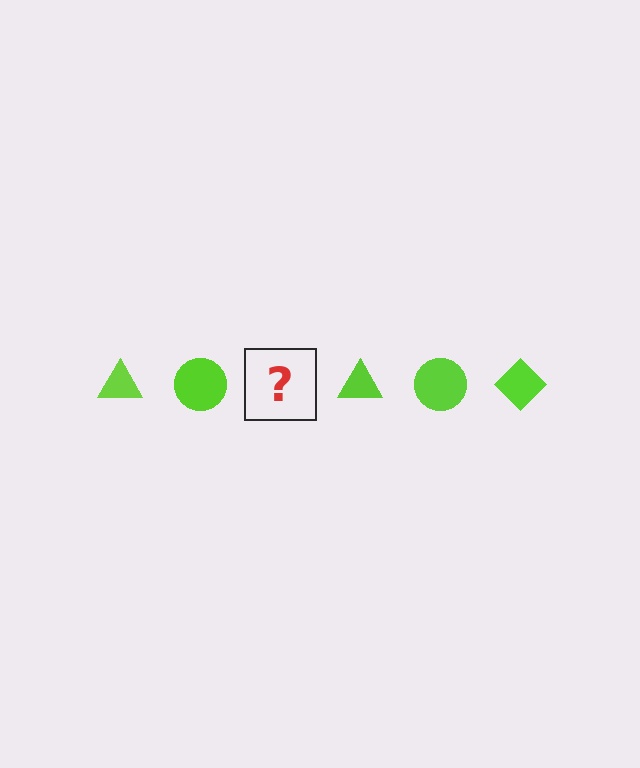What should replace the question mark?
The question mark should be replaced with a lime diamond.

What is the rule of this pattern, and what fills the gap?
The rule is that the pattern cycles through triangle, circle, diamond shapes in lime. The gap should be filled with a lime diamond.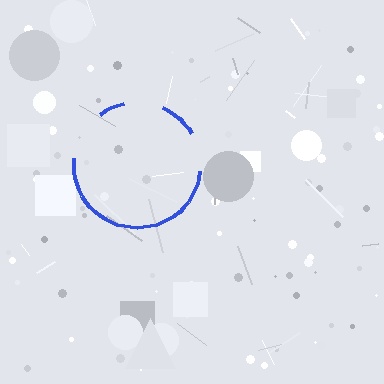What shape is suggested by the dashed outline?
The dashed outline suggests a circle.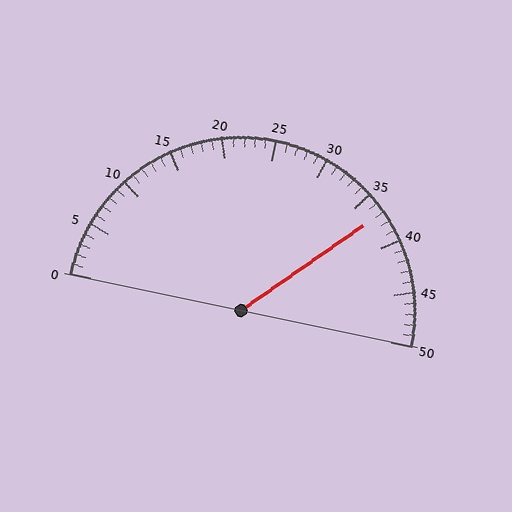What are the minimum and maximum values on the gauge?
The gauge ranges from 0 to 50.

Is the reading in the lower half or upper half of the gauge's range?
The reading is in the upper half of the range (0 to 50).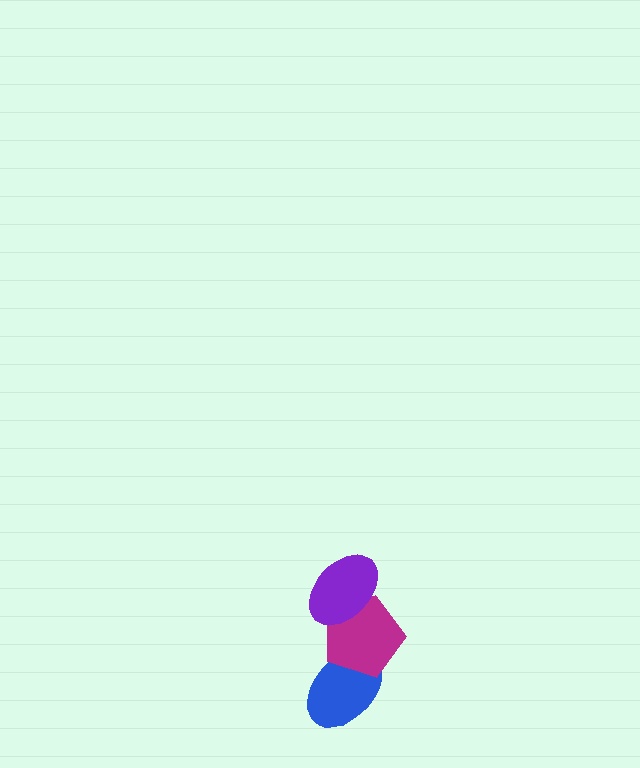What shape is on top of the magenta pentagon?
The purple ellipse is on top of the magenta pentagon.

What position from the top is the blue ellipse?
The blue ellipse is 3rd from the top.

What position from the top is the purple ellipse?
The purple ellipse is 1st from the top.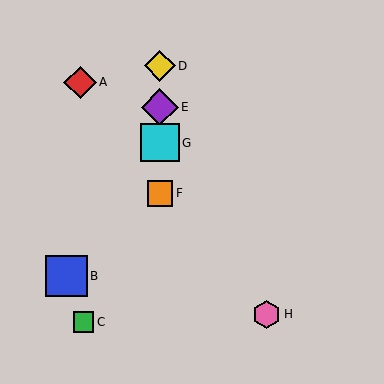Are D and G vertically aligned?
Yes, both are at x≈160.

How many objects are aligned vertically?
4 objects (D, E, F, G) are aligned vertically.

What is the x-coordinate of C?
Object C is at x≈83.